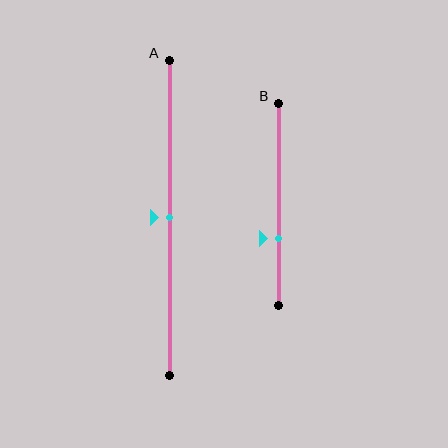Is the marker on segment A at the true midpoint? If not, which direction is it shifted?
Yes, the marker on segment A is at the true midpoint.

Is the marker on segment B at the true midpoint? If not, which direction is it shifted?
No, the marker on segment B is shifted downward by about 17% of the segment length.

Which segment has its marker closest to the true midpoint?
Segment A has its marker closest to the true midpoint.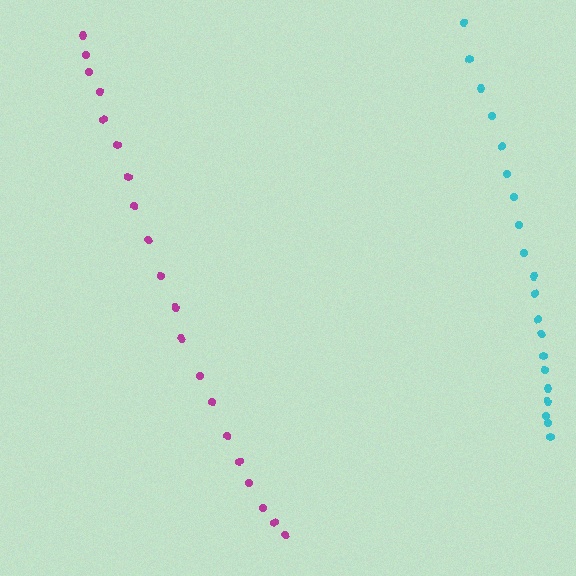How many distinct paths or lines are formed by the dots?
There are 2 distinct paths.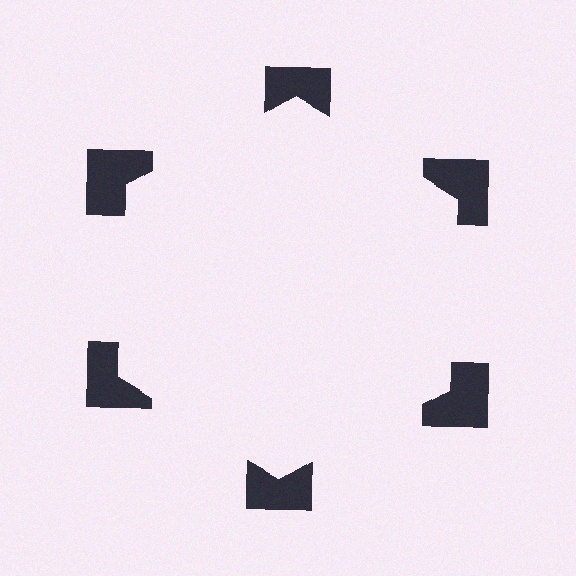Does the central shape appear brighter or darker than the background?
It typically appears slightly brighter than the background, even though no actual brightness change is drawn.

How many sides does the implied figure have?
6 sides.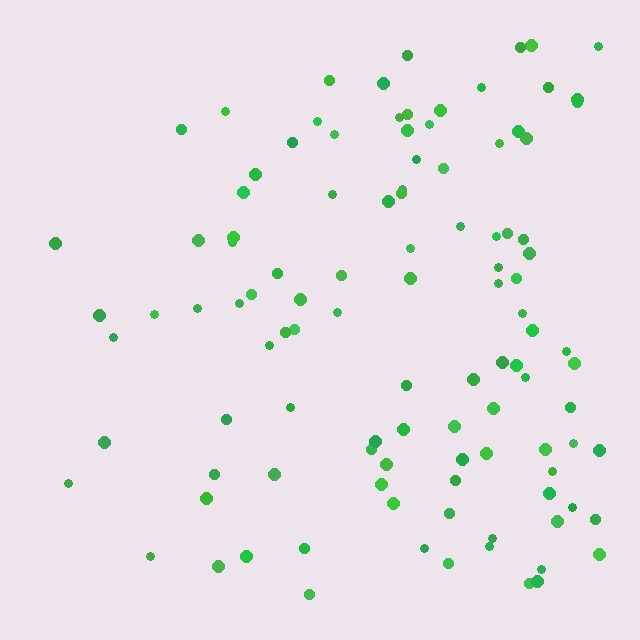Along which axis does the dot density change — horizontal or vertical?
Horizontal.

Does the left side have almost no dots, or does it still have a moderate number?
Still a moderate number, just noticeably fewer than the right.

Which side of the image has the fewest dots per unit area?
The left.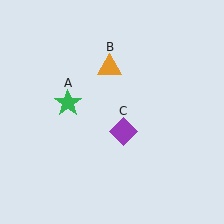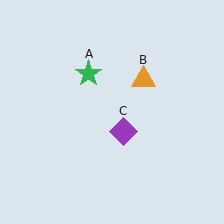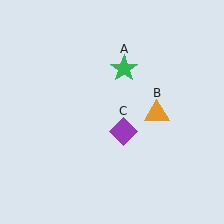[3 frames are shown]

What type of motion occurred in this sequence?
The green star (object A), orange triangle (object B) rotated clockwise around the center of the scene.